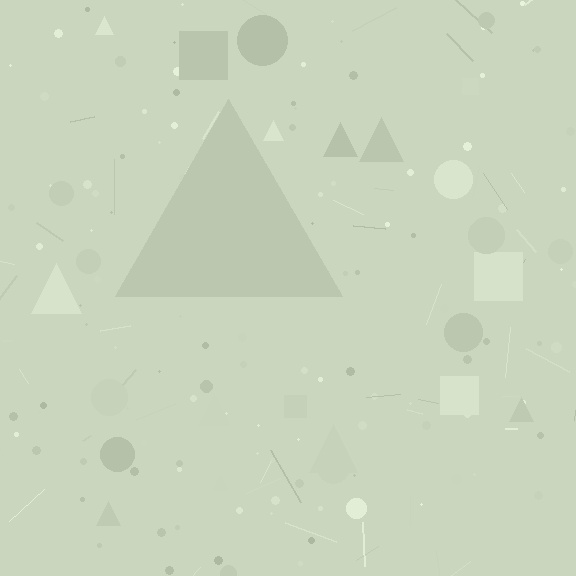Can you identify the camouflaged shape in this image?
The camouflaged shape is a triangle.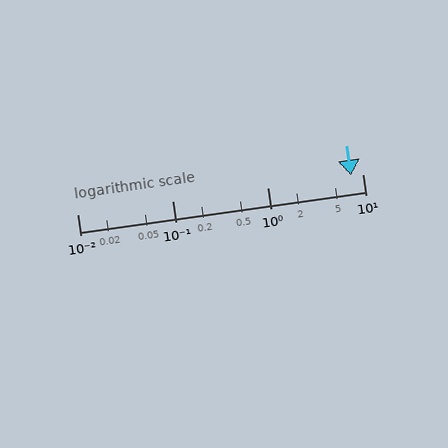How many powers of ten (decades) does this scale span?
The scale spans 3 decades, from 0.01 to 10.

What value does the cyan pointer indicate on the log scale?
The pointer indicates approximately 7.5.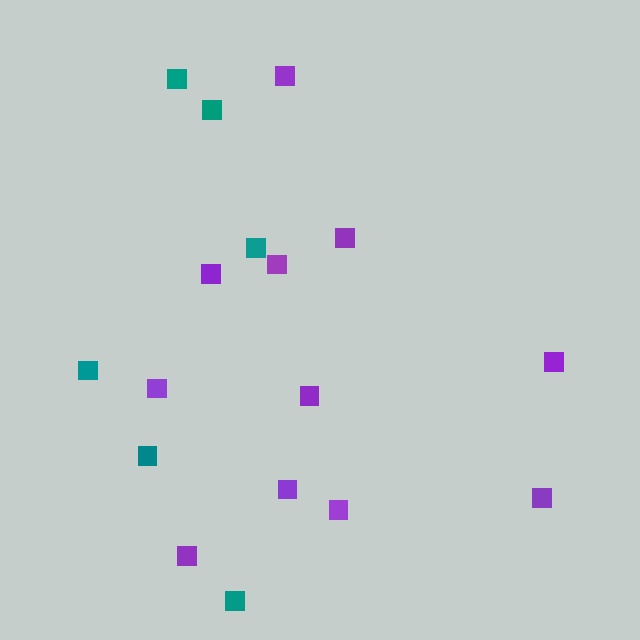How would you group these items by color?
There are 2 groups: one group of teal squares (6) and one group of purple squares (11).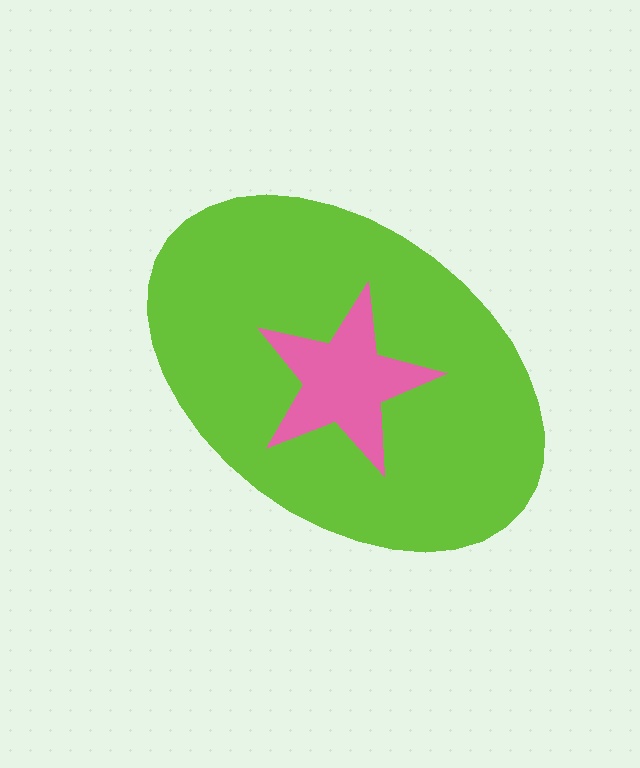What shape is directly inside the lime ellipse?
The pink star.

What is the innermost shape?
The pink star.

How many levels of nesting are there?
2.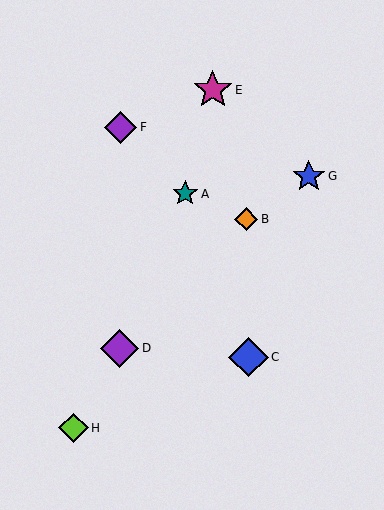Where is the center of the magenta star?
The center of the magenta star is at (213, 90).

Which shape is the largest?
The blue diamond (labeled C) is the largest.